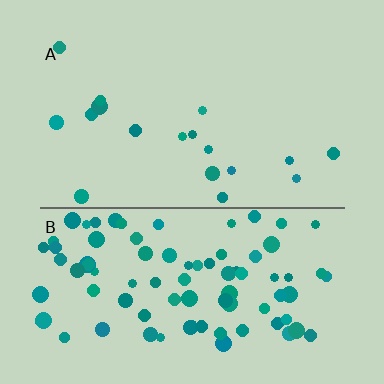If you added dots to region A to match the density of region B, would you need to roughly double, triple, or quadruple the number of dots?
Approximately quadruple.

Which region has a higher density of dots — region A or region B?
B (the bottom).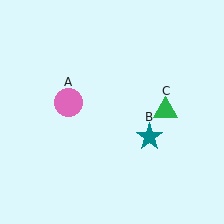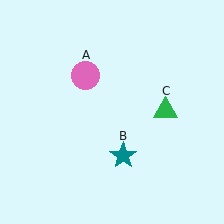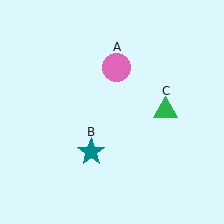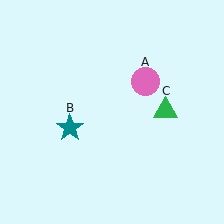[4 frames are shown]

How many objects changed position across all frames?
2 objects changed position: pink circle (object A), teal star (object B).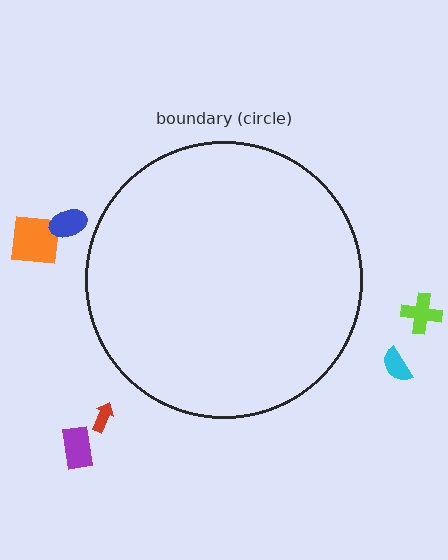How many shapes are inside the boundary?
0 inside, 6 outside.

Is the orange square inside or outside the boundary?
Outside.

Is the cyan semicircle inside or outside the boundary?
Outside.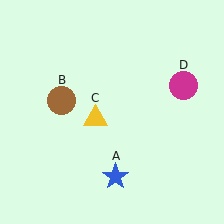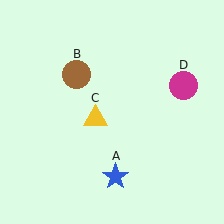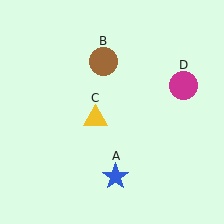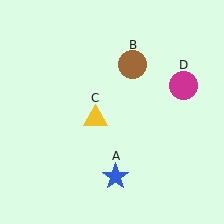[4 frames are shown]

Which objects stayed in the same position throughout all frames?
Blue star (object A) and yellow triangle (object C) and magenta circle (object D) remained stationary.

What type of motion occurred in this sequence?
The brown circle (object B) rotated clockwise around the center of the scene.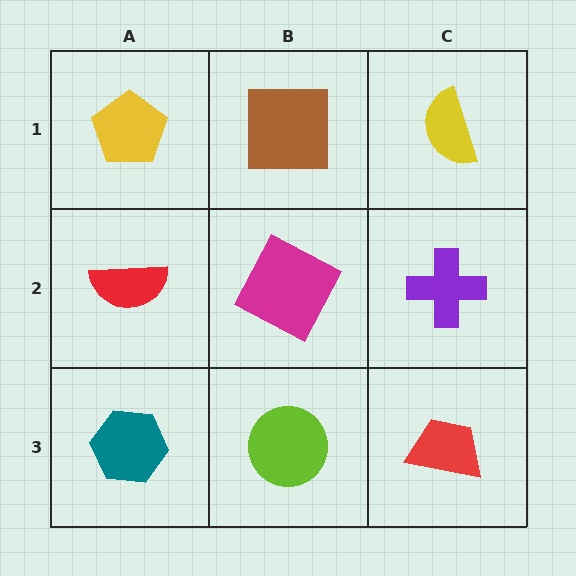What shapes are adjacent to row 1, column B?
A magenta square (row 2, column B), a yellow pentagon (row 1, column A), a yellow semicircle (row 1, column C).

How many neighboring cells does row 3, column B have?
3.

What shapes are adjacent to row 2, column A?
A yellow pentagon (row 1, column A), a teal hexagon (row 3, column A), a magenta square (row 2, column B).